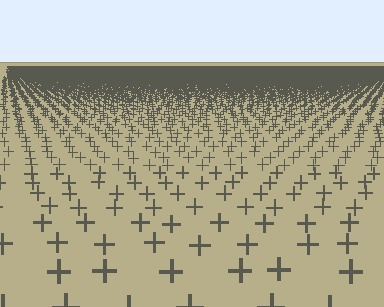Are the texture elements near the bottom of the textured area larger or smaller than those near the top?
Larger. Near the bottom, elements are closer to the viewer and appear at a bigger on-screen size.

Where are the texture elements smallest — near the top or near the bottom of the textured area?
Near the top.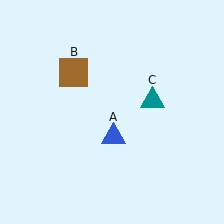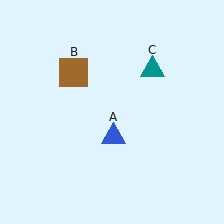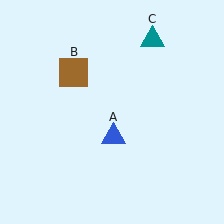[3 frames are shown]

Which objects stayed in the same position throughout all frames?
Blue triangle (object A) and brown square (object B) remained stationary.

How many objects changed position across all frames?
1 object changed position: teal triangle (object C).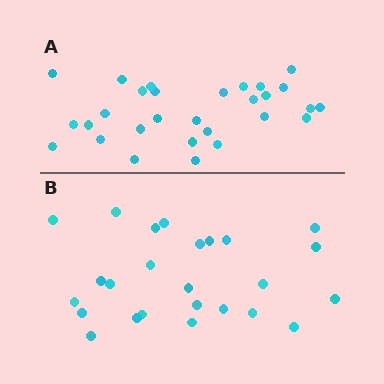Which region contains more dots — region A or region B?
Region A (the top region) has more dots.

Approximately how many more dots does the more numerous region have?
Region A has about 4 more dots than region B.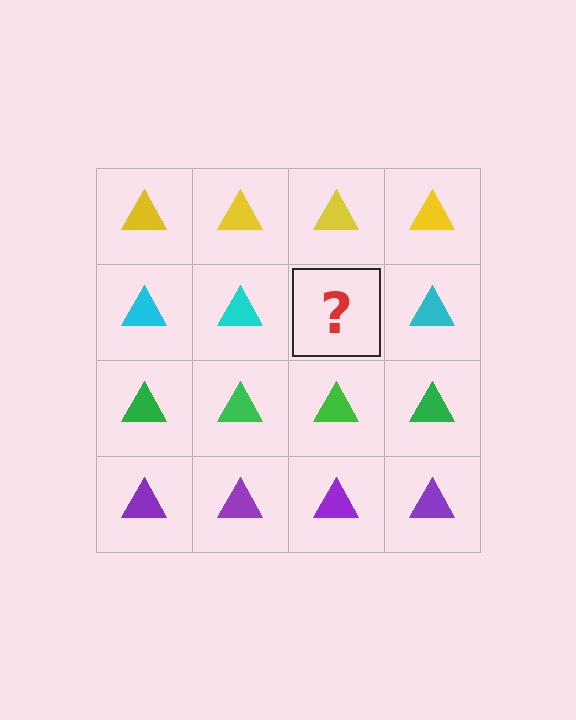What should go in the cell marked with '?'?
The missing cell should contain a cyan triangle.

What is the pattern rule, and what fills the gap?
The rule is that each row has a consistent color. The gap should be filled with a cyan triangle.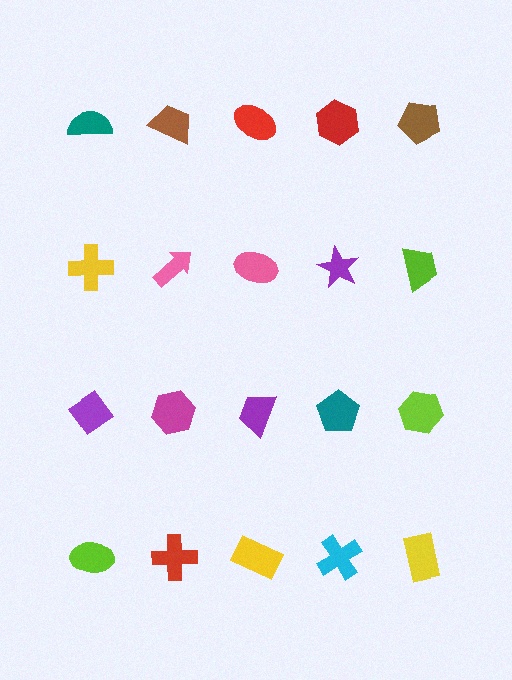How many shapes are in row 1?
5 shapes.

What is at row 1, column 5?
A brown pentagon.